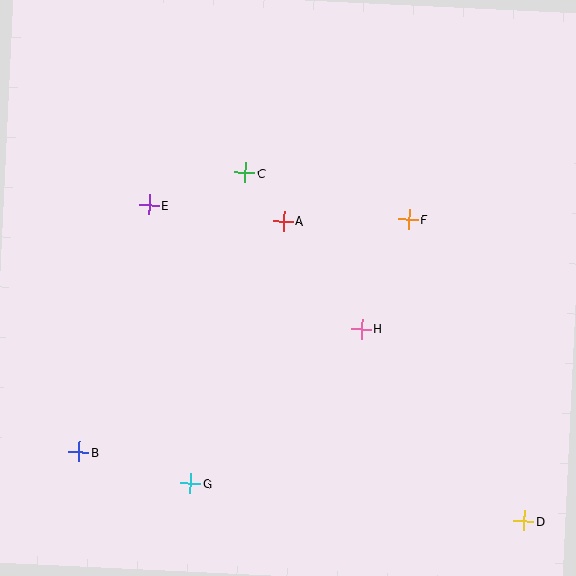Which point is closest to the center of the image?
Point A at (284, 221) is closest to the center.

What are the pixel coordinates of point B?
Point B is at (79, 452).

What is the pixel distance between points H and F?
The distance between H and F is 119 pixels.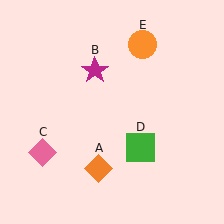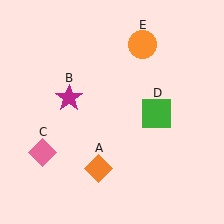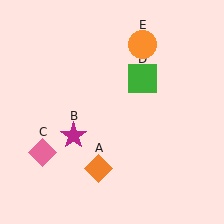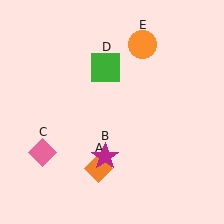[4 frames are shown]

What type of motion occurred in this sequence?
The magenta star (object B), green square (object D) rotated counterclockwise around the center of the scene.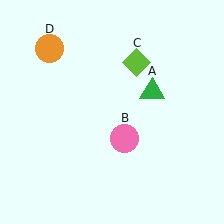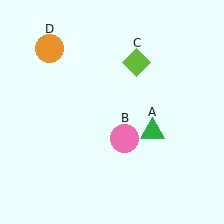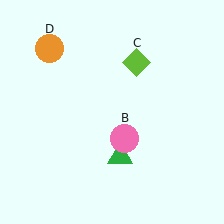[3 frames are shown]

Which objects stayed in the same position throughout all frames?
Pink circle (object B) and lime diamond (object C) and orange circle (object D) remained stationary.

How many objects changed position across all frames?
1 object changed position: green triangle (object A).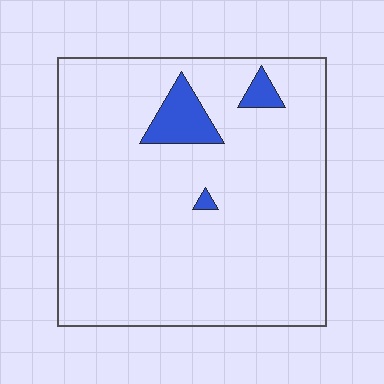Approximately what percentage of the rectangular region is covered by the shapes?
Approximately 5%.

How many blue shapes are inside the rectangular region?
3.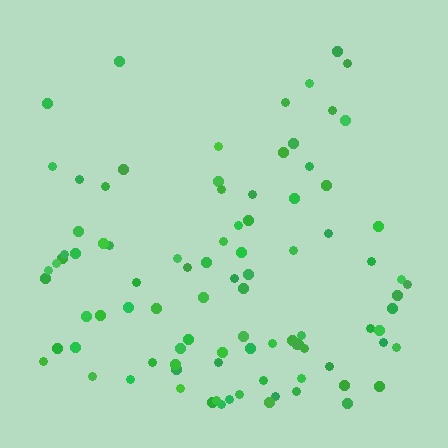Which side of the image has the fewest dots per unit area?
The top.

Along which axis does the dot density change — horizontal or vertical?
Vertical.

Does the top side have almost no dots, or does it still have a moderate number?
Still a moderate number, just noticeably fewer than the bottom.